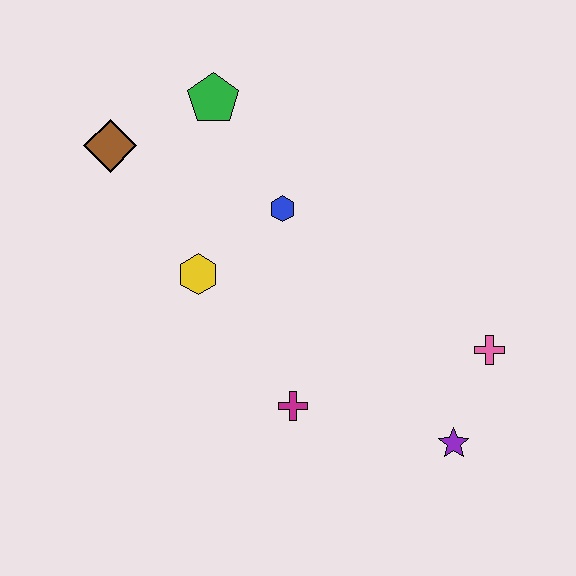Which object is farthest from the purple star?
The brown diamond is farthest from the purple star.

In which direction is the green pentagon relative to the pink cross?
The green pentagon is to the left of the pink cross.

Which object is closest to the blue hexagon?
The yellow hexagon is closest to the blue hexagon.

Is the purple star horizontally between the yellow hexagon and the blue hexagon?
No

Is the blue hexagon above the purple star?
Yes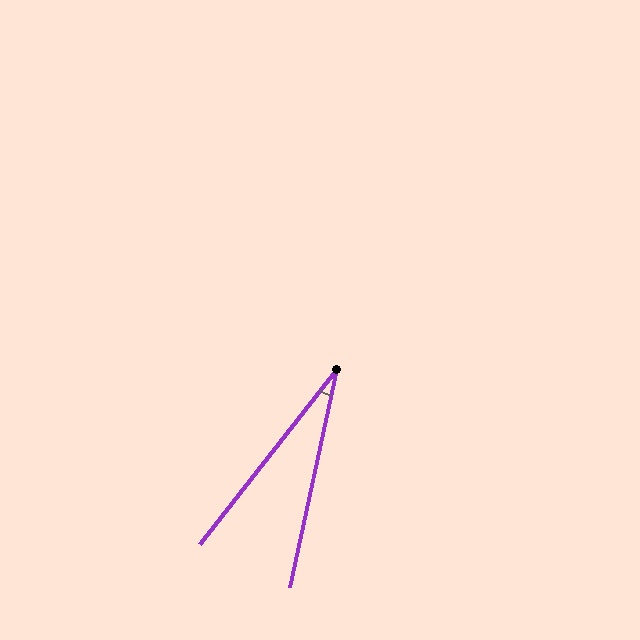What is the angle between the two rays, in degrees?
Approximately 26 degrees.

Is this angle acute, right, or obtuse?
It is acute.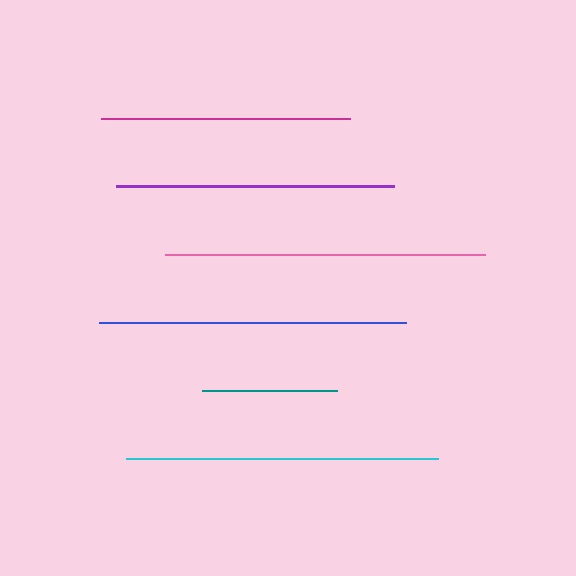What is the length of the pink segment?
The pink segment is approximately 320 pixels long.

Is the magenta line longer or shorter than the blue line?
The blue line is longer than the magenta line.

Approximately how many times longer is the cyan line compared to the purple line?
The cyan line is approximately 1.1 times the length of the purple line.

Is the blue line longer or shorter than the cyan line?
The cyan line is longer than the blue line.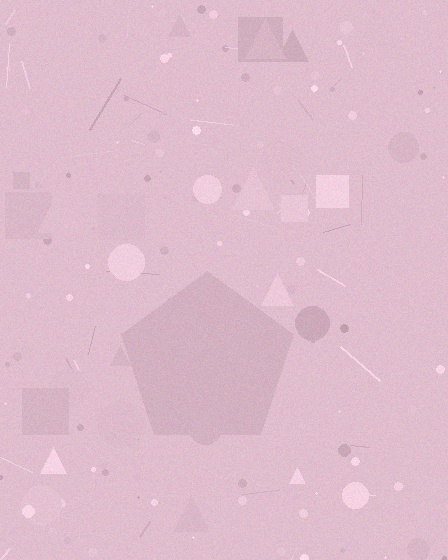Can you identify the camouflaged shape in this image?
The camouflaged shape is a pentagon.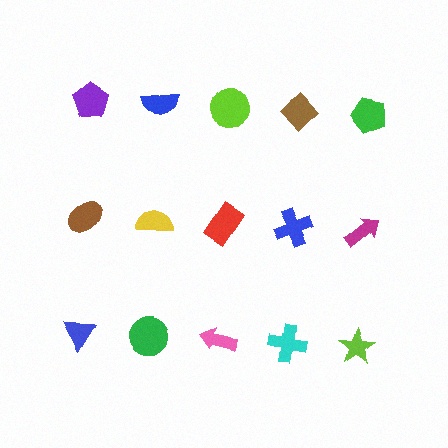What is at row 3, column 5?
A lime star.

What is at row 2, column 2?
A yellow semicircle.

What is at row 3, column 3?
A pink arrow.